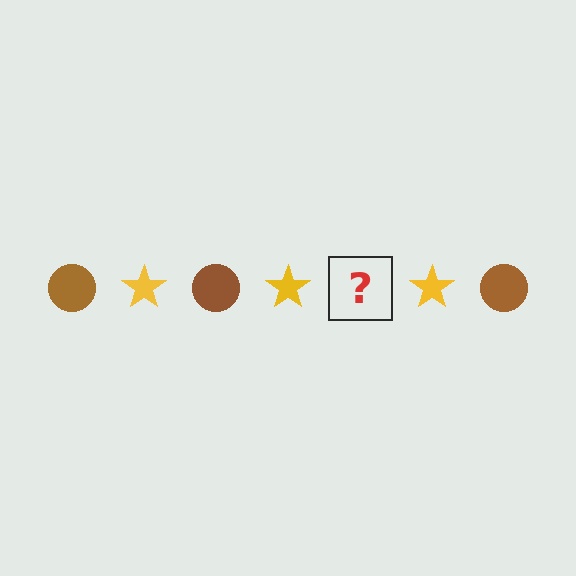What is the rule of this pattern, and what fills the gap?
The rule is that the pattern alternates between brown circle and yellow star. The gap should be filled with a brown circle.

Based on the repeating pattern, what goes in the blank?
The blank should be a brown circle.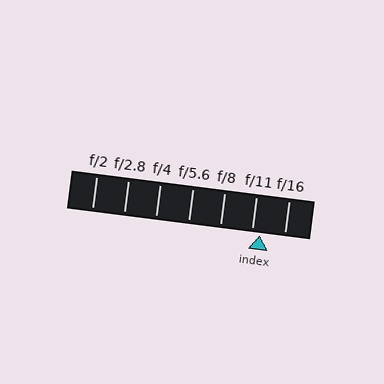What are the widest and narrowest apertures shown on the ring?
The widest aperture shown is f/2 and the narrowest is f/16.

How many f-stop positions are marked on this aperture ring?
There are 7 f-stop positions marked.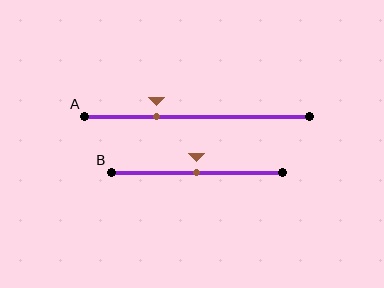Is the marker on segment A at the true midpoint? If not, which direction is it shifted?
No, the marker on segment A is shifted to the left by about 18% of the segment length.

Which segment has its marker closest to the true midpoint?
Segment B has its marker closest to the true midpoint.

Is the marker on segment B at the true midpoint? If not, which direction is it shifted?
Yes, the marker on segment B is at the true midpoint.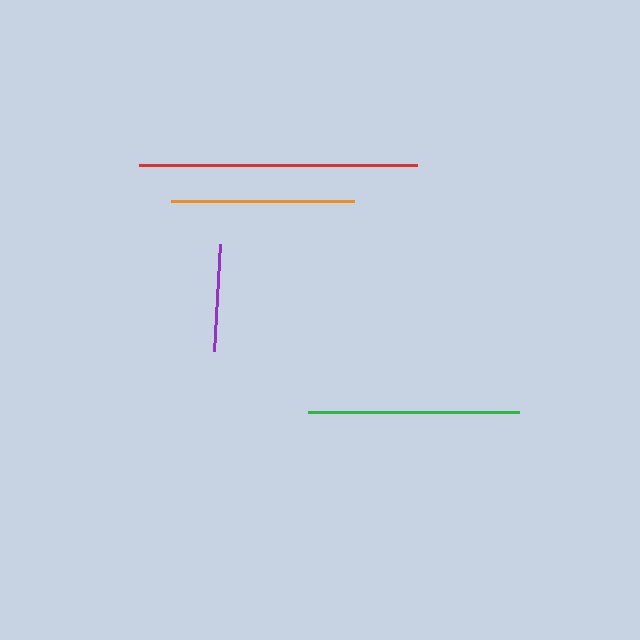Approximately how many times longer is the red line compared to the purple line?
The red line is approximately 2.6 times the length of the purple line.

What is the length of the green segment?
The green segment is approximately 211 pixels long.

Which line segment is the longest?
The red line is the longest at approximately 278 pixels.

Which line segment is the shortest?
The purple line is the shortest at approximately 107 pixels.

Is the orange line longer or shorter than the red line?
The red line is longer than the orange line.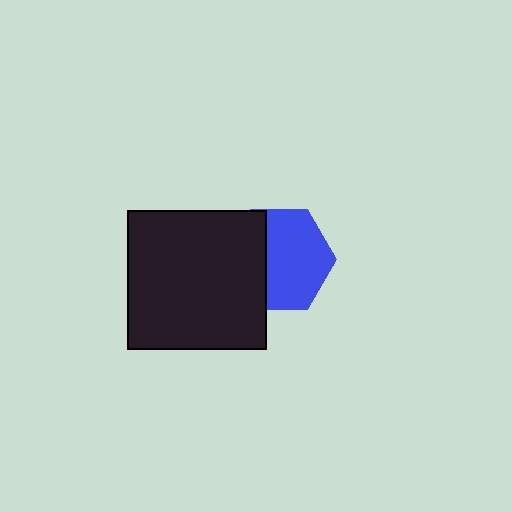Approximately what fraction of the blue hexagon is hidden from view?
Roughly 37% of the blue hexagon is hidden behind the black square.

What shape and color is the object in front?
The object in front is a black square.